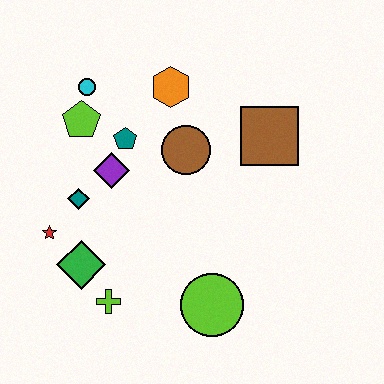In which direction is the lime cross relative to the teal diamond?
The lime cross is below the teal diamond.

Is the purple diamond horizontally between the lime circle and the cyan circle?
Yes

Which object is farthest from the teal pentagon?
The lime circle is farthest from the teal pentagon.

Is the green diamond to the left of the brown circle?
Yes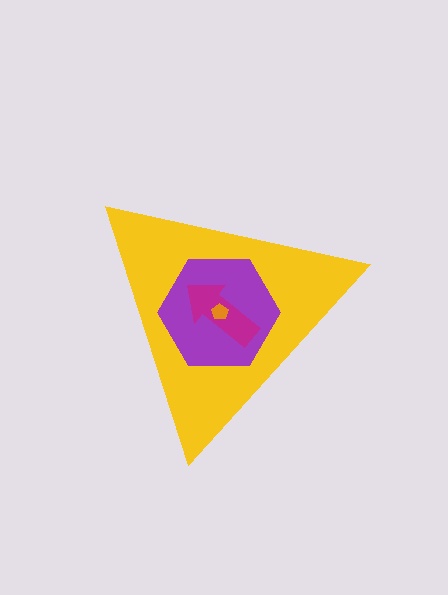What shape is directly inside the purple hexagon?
The magenta arrow.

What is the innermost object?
The orange pentagon.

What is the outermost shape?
The yellow triangle.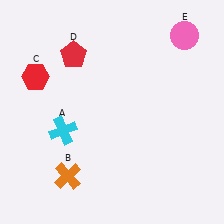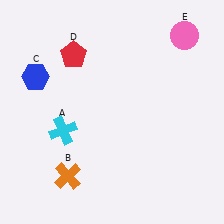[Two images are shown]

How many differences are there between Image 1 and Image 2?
There is 1 difference between the two images.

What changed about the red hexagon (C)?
In Image 1, C is red. In Image 2, it changed to blue.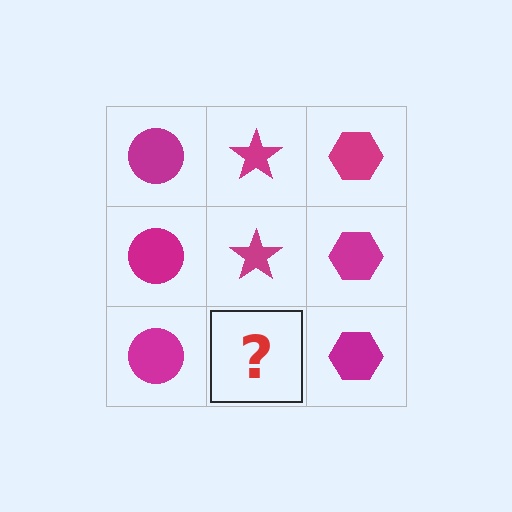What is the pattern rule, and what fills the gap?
The rule is that each column has a consistent shape. The gap should be filled with a magenta star.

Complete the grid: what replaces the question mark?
The question mark should be replaced with a magenta star.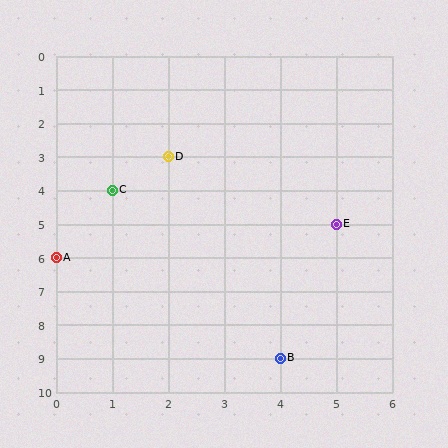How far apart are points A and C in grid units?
Points A and C are 1 column and 2 rows apart (about 2.2 grid units diagonally).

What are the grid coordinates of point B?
Point B is at grid coordinates (4, 9).